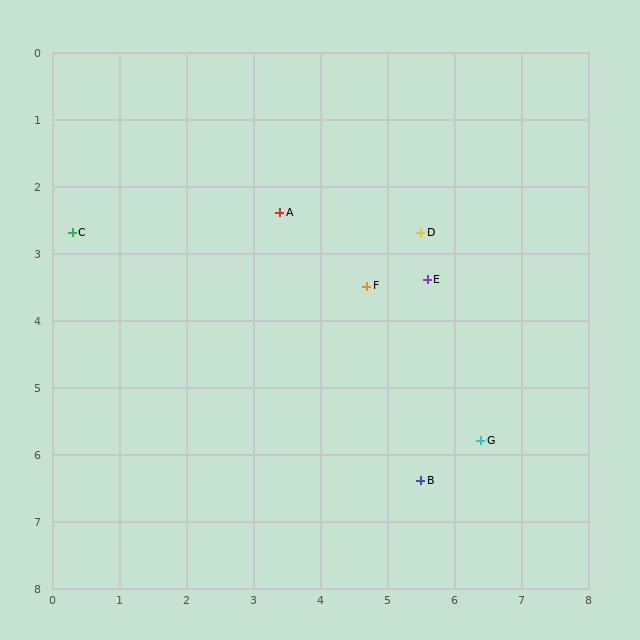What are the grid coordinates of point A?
Point A is at approximately (3.4, 2.4).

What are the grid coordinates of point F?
Point F is at approximately (4.7, 3.5).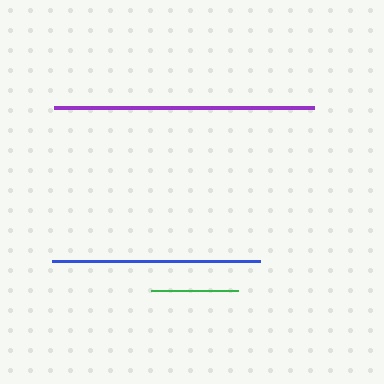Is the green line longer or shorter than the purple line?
The purple line is longer than the green line.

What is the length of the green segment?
The green segment is approximately 87 pixels long.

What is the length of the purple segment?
The purple segment is approximately 260 pixels long.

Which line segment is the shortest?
The green line is the shortest at approximately 87 pixels.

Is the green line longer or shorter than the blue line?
The blue line is longer than the green line.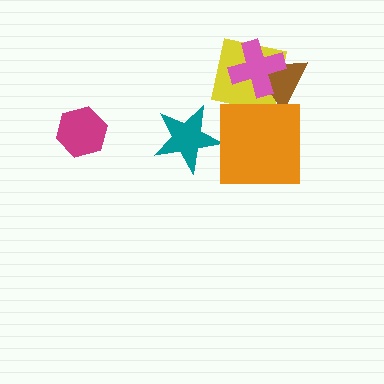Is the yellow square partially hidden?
Yes, it is partially covered by another shape.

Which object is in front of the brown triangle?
The pink cross is in front of the brown triangle.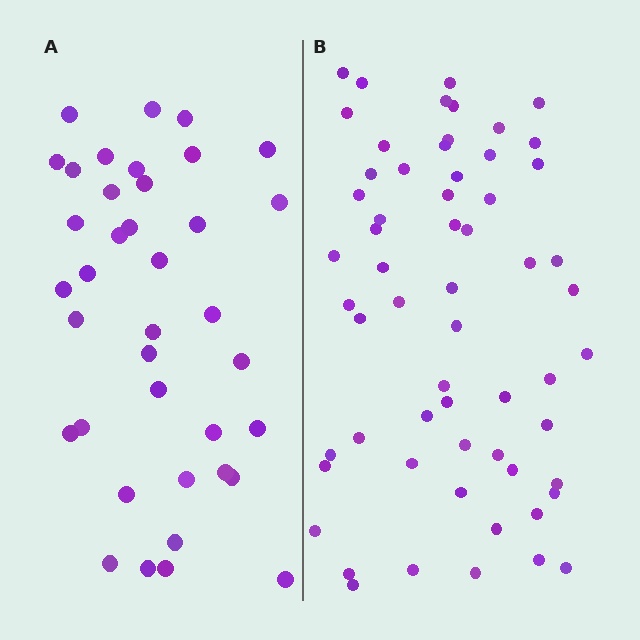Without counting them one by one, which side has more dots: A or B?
Region B (the right region) has more dots.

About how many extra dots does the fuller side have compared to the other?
Region B has approximately 20 more dots than region A.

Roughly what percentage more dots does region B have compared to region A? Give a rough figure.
About 60% more.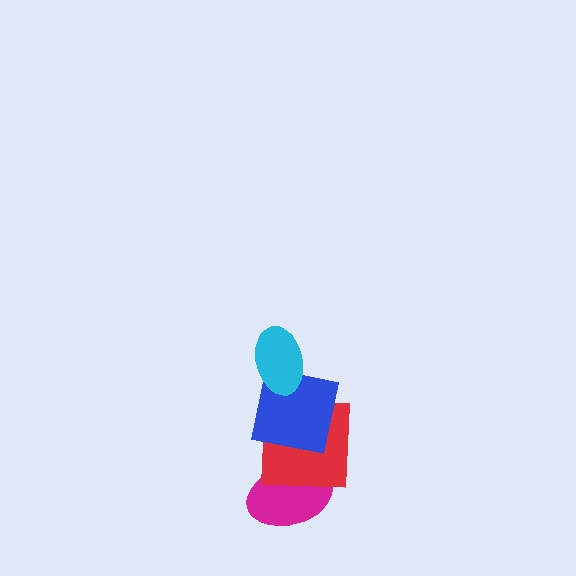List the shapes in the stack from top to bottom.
From top to bottom: the cyan ellipse, the blue square, the red square, the magenta ellipse.